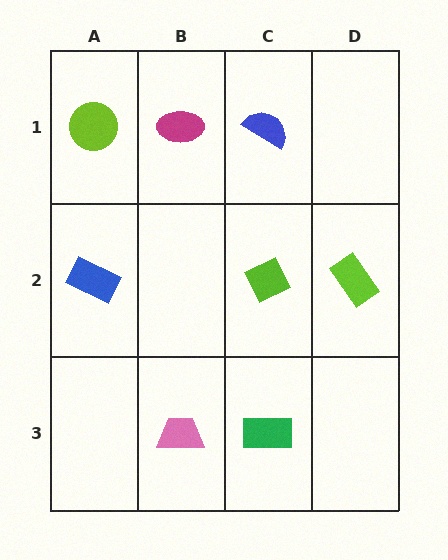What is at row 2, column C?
A lime diamond.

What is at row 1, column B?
A magenta ellipse.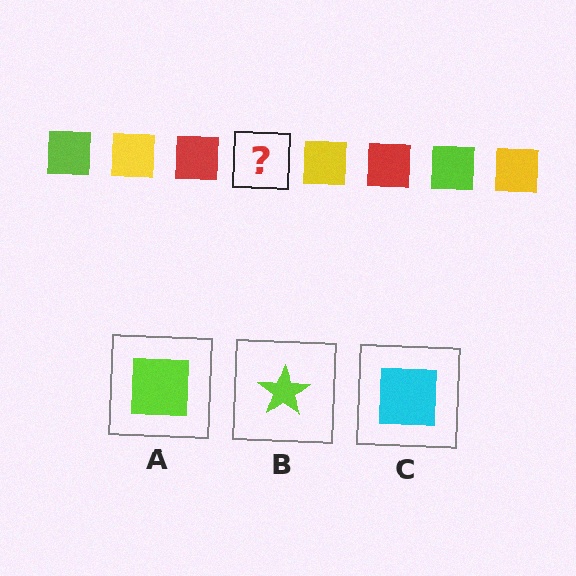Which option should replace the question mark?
Option A.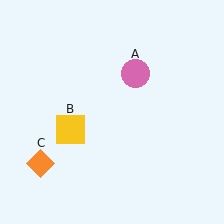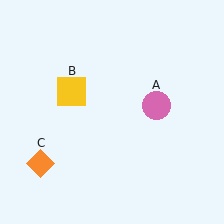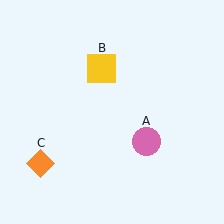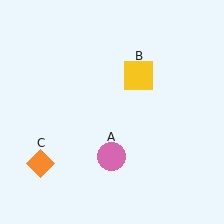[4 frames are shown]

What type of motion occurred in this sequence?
The pink circle (object A), yellow square (object B) rotated clockwise around the center of the scene.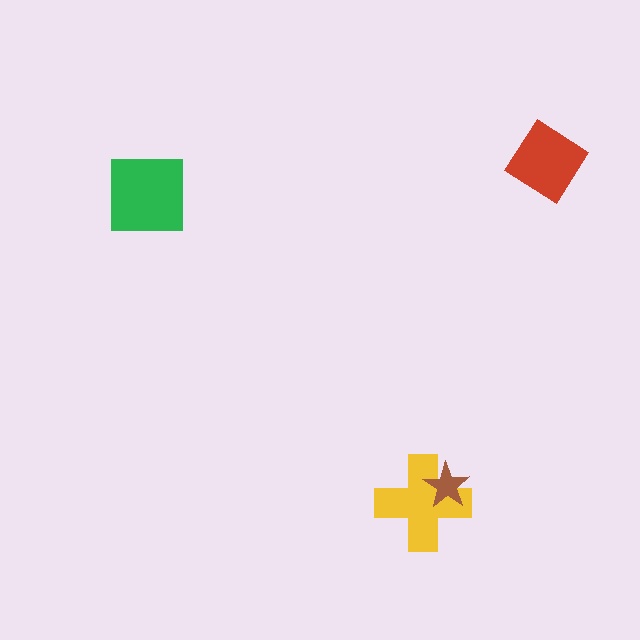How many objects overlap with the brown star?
1 object overlaps with the brown star.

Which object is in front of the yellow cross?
The brown star is in front of the yellow cross.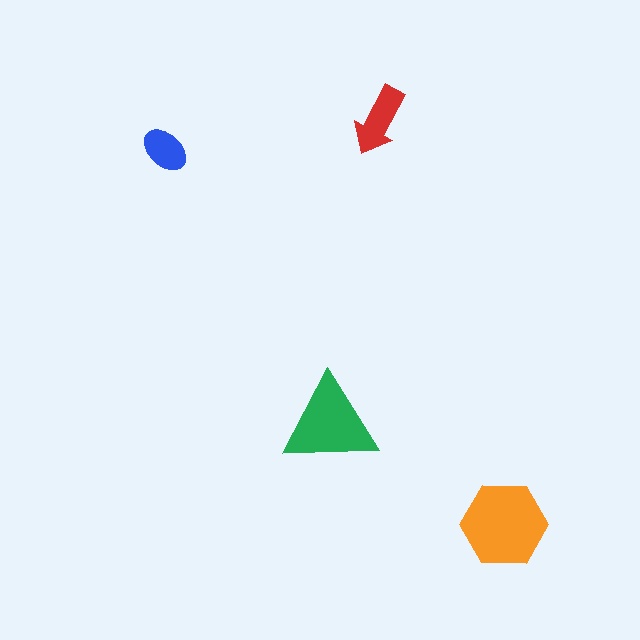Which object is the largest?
The orange hexagon.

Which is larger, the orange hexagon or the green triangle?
The orange hexagon.